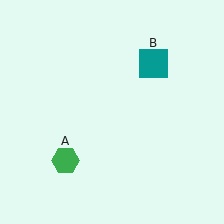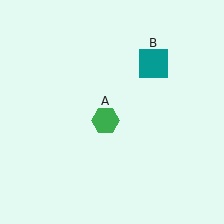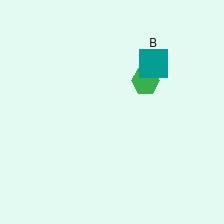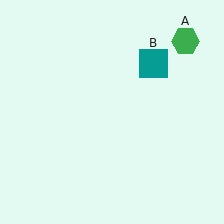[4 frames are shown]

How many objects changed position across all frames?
1 object changed position: green hexagon (object A).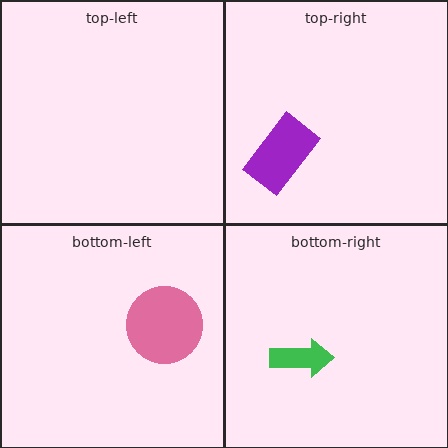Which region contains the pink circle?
The bottom-left region.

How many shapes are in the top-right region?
1.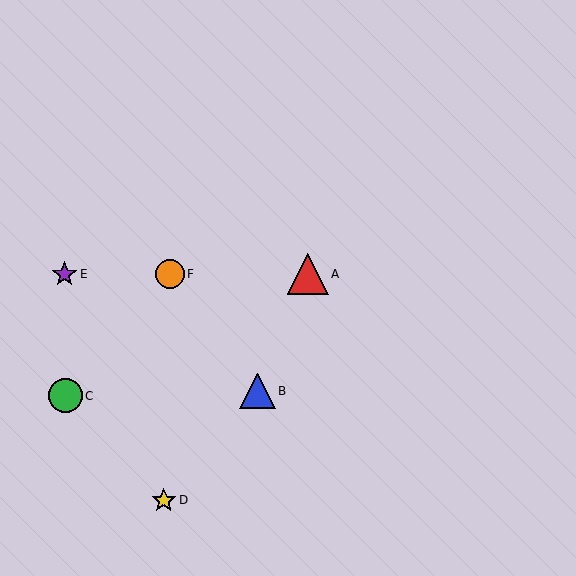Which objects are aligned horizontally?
Objects A, E, F are aligned horizontally.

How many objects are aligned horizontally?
3 objects (A, E, F) are aligned horizontally.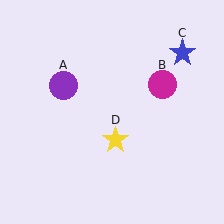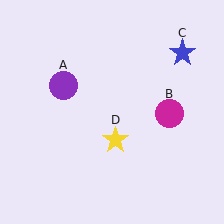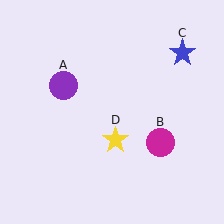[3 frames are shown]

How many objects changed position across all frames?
1 object changed position: magenta circle (object B).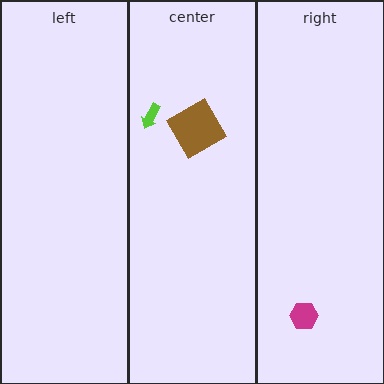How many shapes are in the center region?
2.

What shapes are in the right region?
The magenta hexagon.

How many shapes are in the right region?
1.